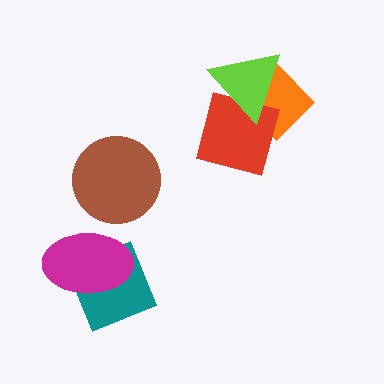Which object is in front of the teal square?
The magenta ellipse is in front of the teal square.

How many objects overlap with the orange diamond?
2 objects overlap with the orange diamond.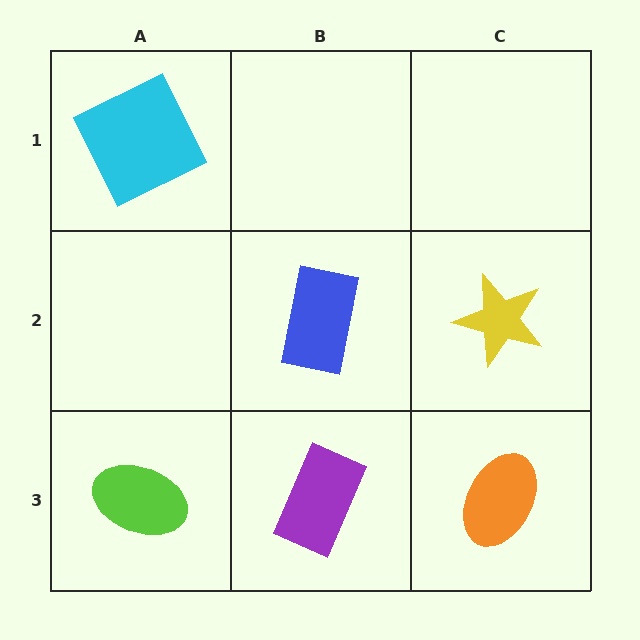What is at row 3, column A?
A lime ellipse.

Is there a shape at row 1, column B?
No, that cell is empty.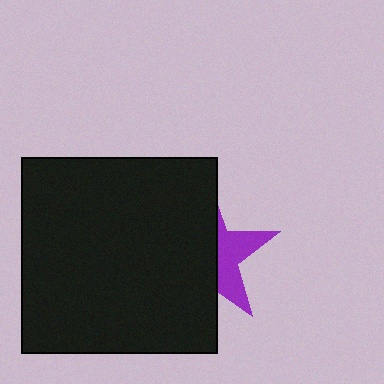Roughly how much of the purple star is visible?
A small part of it is visible (roughly 37%).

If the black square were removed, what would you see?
You would see the complete purple star.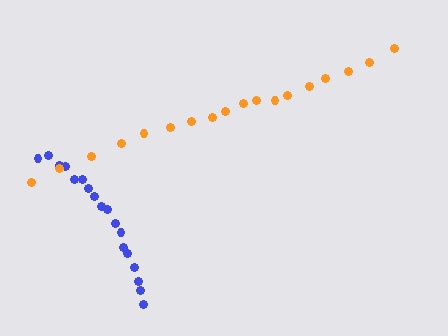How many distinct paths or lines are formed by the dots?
There are 2 distinct paths.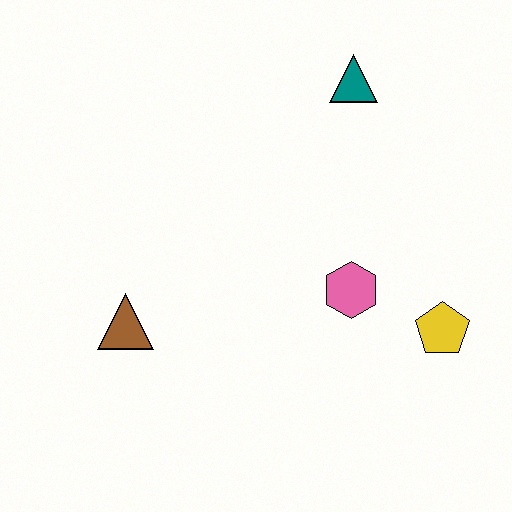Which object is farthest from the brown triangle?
The teal triangle is farthest from the brown triangle.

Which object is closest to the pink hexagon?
The yellow pentagon is closest to the pink hexagon.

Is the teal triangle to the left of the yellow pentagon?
Yes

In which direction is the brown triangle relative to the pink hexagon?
The brown triangle is to the left of the pink hexagon.